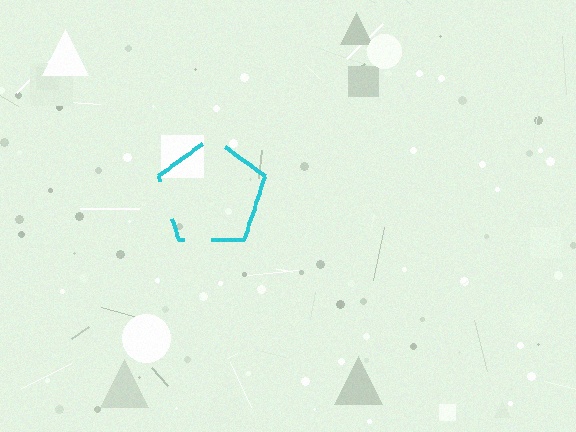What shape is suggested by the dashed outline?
The dashed outline suggests a pentagon.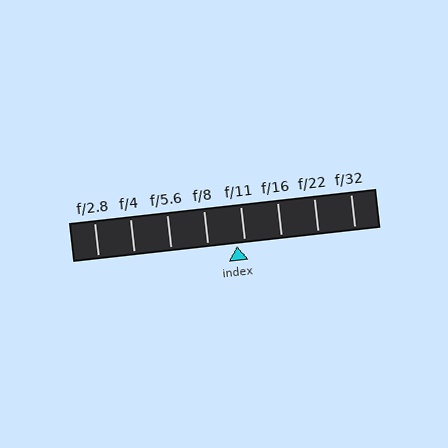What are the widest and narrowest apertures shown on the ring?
The widest aperture shown is f/2.8 and the narrowest is f/32.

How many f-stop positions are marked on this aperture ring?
There are 8 f-stop positions marked.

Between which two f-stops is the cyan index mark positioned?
The index mark is between f/8 and f/11.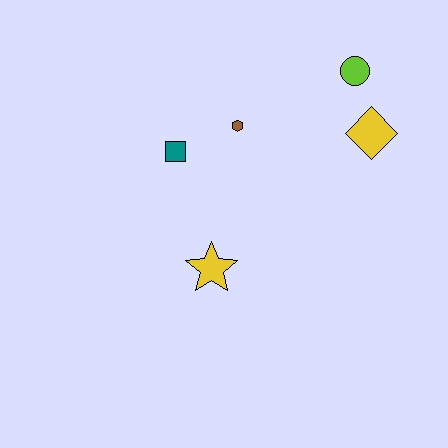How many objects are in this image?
There are 5 objects.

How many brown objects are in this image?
There is 1 brown object.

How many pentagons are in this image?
There are no pentagons.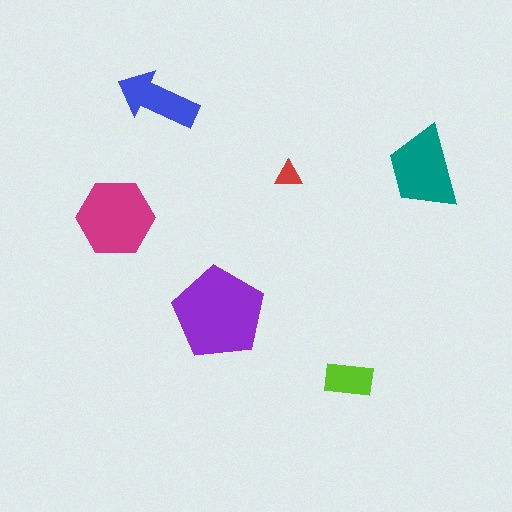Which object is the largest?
The purple pentagon.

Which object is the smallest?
The red triangle.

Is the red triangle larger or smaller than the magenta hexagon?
Smaller.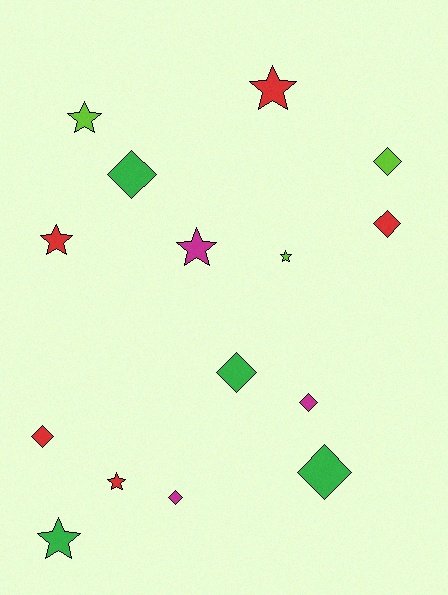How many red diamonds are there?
There are 2 red diamonds.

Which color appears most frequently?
Red, with 5 objects.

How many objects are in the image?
There are 15 objects.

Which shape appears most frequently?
Diamond, with 8 objects.